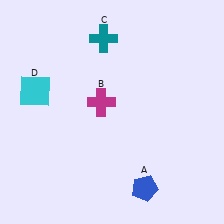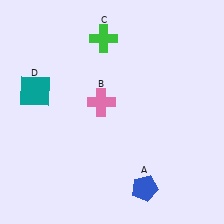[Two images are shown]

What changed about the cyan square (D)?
In Image 1, D is cyan. In Image 2, it changed to teal.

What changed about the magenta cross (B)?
In Image 1, B is magenta. In Image 2, it changed to pink.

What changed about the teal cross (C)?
In Image 1, C is teal. In Image 2, it changed to green.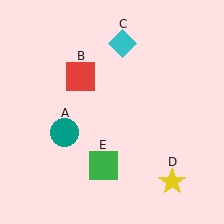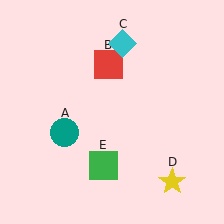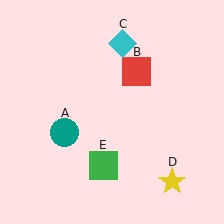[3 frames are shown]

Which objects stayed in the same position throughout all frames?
Teal circle (object A) and cyan diamond (object C) and yellow star (object D) and green square (object E) remained stationary.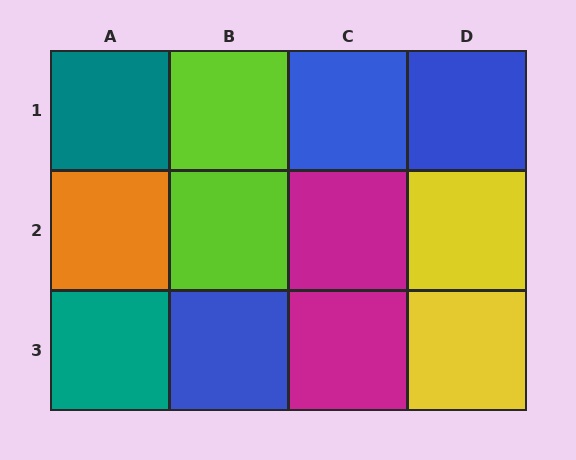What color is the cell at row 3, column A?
Teal.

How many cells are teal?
2 cells are teal.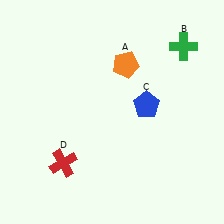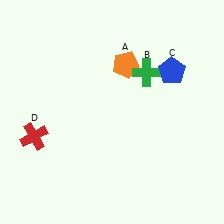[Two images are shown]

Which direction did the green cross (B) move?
The green cross (B) moved left.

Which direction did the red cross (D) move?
The red cross (D) moved left.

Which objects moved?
The objects that moved are: the green cross (B), the blue pentagon (C), the red cross (D).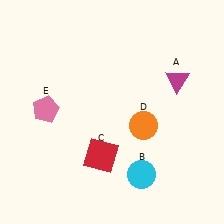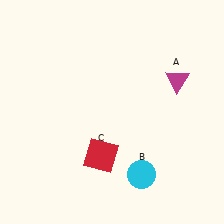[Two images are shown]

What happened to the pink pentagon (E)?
The pink pentagon (E) was removed in Image 2. It was in the top-left area of Image 1.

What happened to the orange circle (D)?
The orange circle (D) was removed in Image 2. It was in the bottom-right area of Image 1.